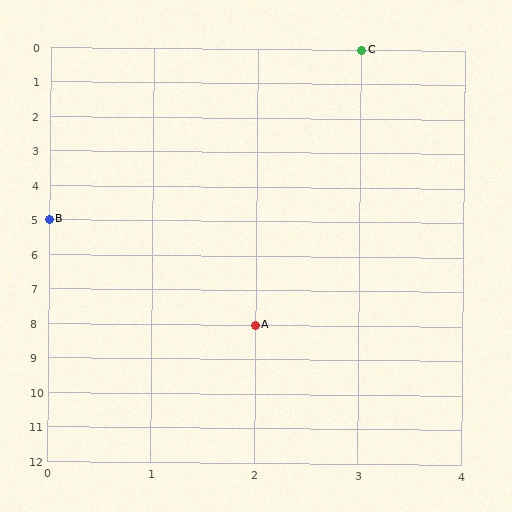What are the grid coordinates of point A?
Point A is at grid coordinates (2, 8).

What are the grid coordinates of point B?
Point B is at grid coordinates (0, 5).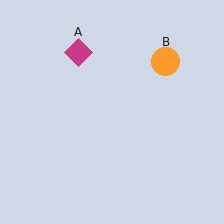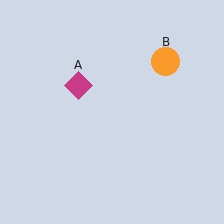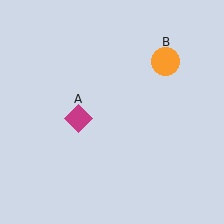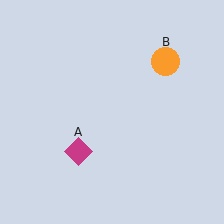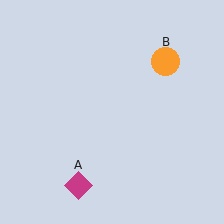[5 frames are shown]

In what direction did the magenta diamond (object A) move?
The magenta diamond (object A) moved down.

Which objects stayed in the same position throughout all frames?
Orange circle (object B) remained stationary.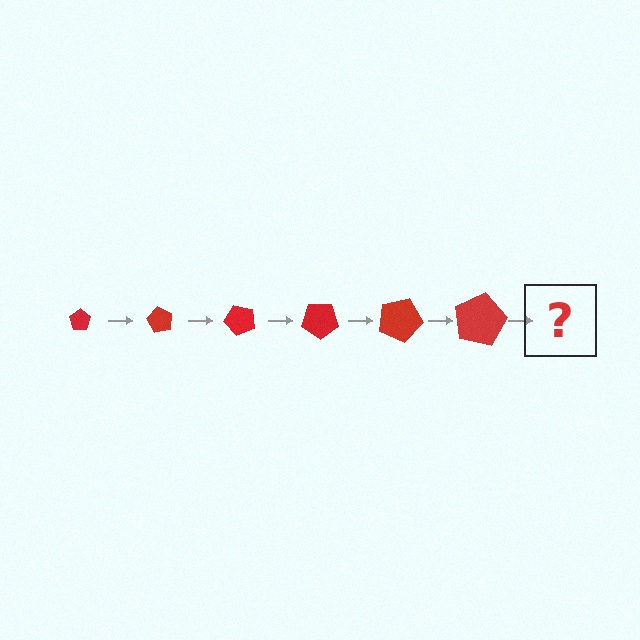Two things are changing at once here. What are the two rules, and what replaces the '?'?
The two rules are that the pentagon grows larger each step and it rotates 60 degrees each step. The '?' should be a pentagon, larger than the previous one and rotated 360 degrees from the start.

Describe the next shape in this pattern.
It should be a pentagon, larger than the previous one and rotated 360 degrees from the start.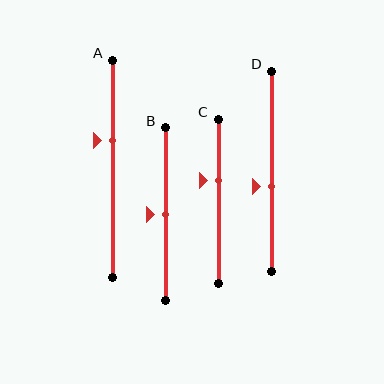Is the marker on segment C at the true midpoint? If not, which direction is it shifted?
No, the marker on segment C is shifted upward by about 13% of the segment length.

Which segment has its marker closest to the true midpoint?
Segment B has its marker closest to the true midpoint.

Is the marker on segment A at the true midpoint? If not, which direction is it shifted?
No, the marker on segment A is shifted upward by about 13% of the segment length.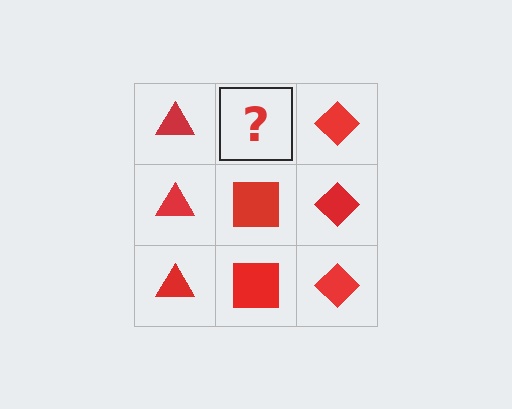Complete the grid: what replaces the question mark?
The question mark should be replaced with a red square.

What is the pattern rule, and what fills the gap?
The rule is that each column has a consistent shape. The gap should be filled with a red square.